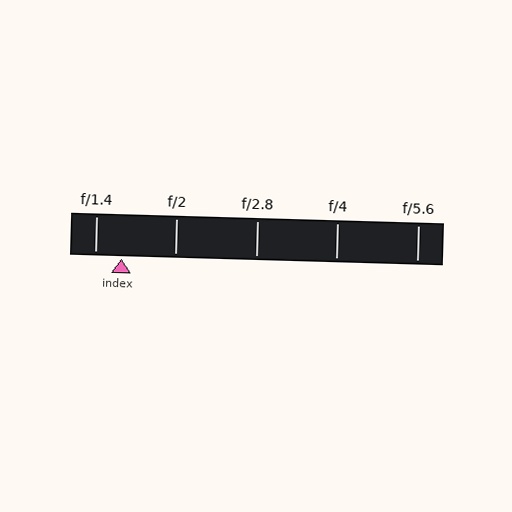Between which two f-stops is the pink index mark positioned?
The index mark is between f/1.4 and f/2.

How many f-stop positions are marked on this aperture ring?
There are 5 f-stop positions marked.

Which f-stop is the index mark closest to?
The index mark is closest to f/1.4.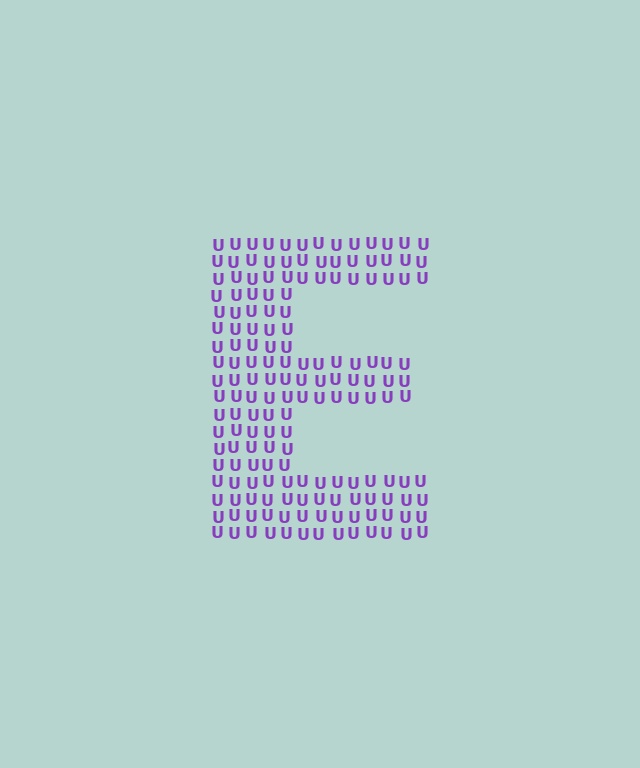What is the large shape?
The large shape is the letter E.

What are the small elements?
The small elements are letter U's.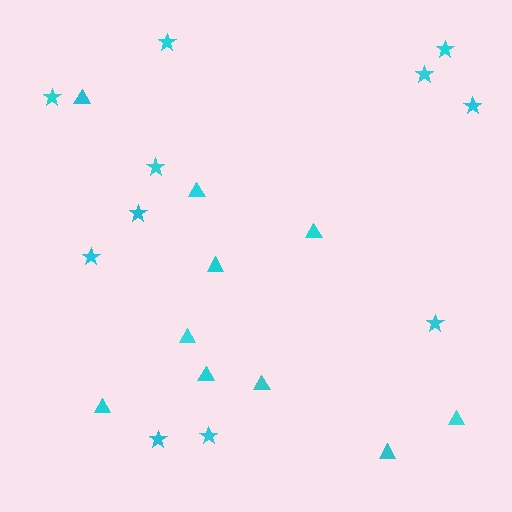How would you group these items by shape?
There are 2 groups: one group of stars (11) and one group of triangles (10).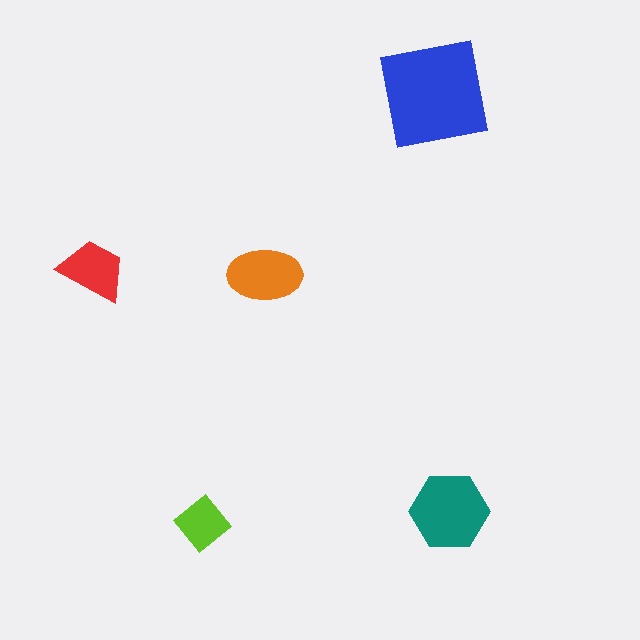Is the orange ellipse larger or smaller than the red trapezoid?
Larger.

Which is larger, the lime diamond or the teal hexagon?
The teal hexagon.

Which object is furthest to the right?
The teal hexagon is rightmost.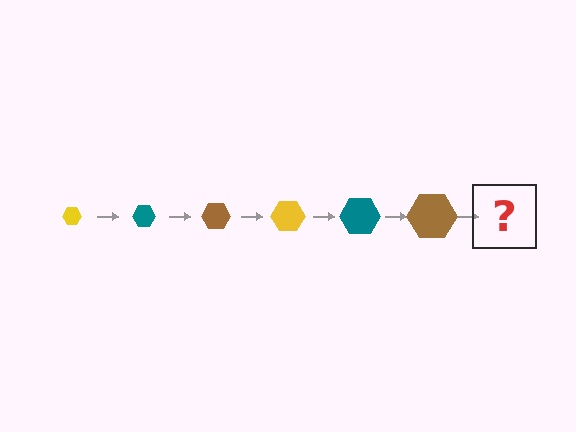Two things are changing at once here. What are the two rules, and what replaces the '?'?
The two rules are that the hexagon grows larger each step and the color cycles through yellow, teal, and brown. The '?' should be a yellow hexagon, larger than the previous one.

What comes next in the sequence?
The next element should be a yellow hexagon, larger than the previous one.